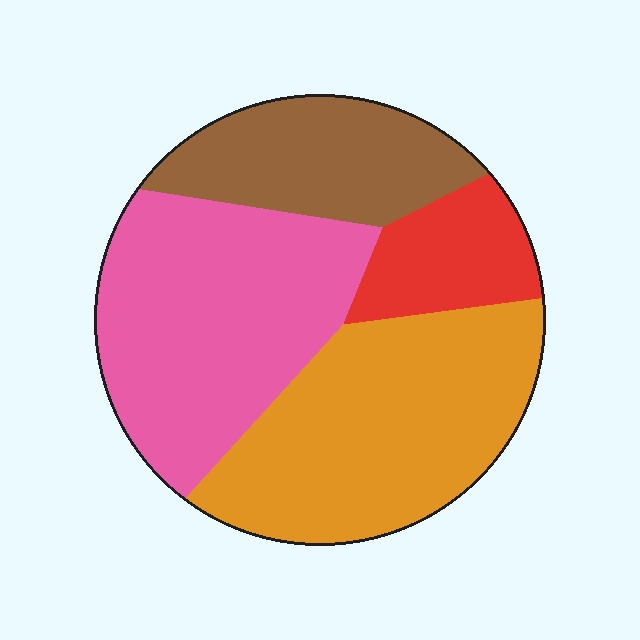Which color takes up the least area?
Red, at roughly 10%.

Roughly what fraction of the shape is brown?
Brown covers around 20% of the shape.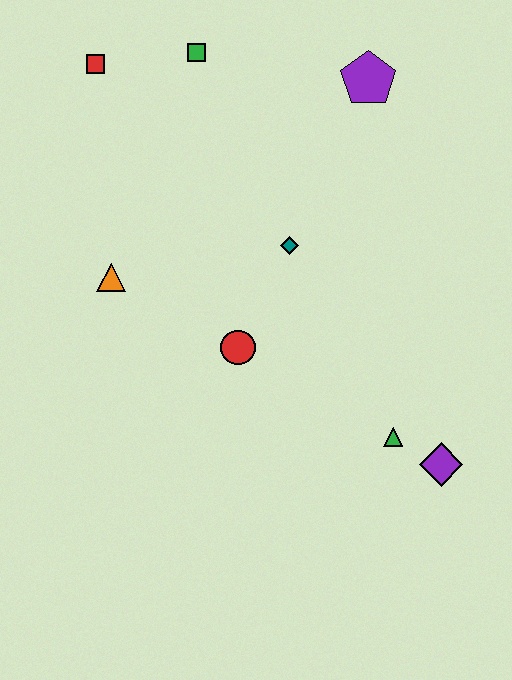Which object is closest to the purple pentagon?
The green square is closest to the purple pentagon.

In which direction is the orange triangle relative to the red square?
The orange triangle is below the red square.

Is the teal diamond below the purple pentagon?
Yes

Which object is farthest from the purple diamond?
The red square is farthest from the purple diamond.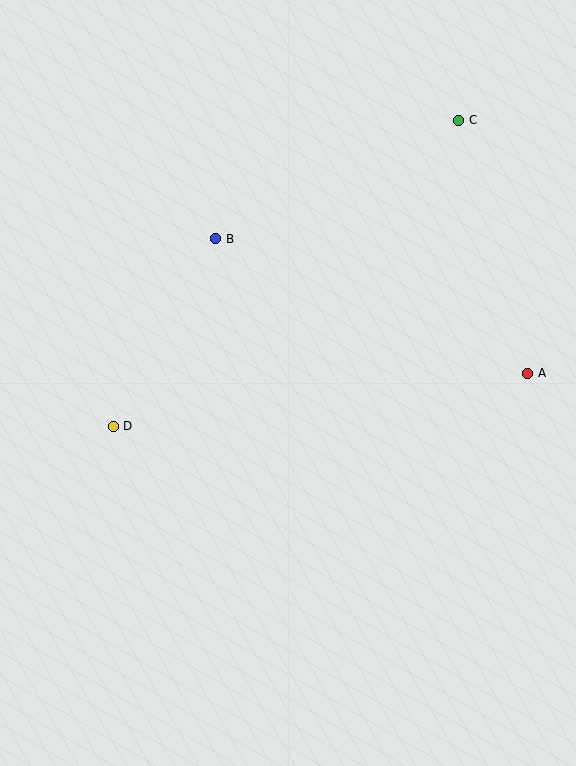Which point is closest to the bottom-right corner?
Point A is closest to the bottom-right corner.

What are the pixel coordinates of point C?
Point C is at (459, 120).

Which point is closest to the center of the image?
Point B at (216, 239) is closest to the center.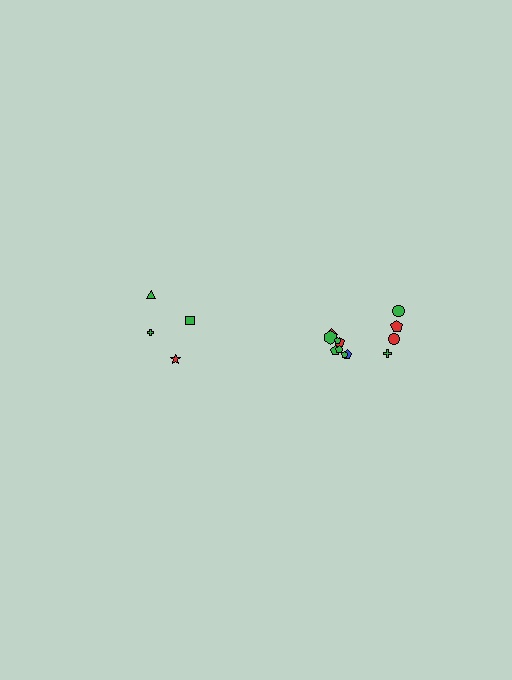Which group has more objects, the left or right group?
The right group.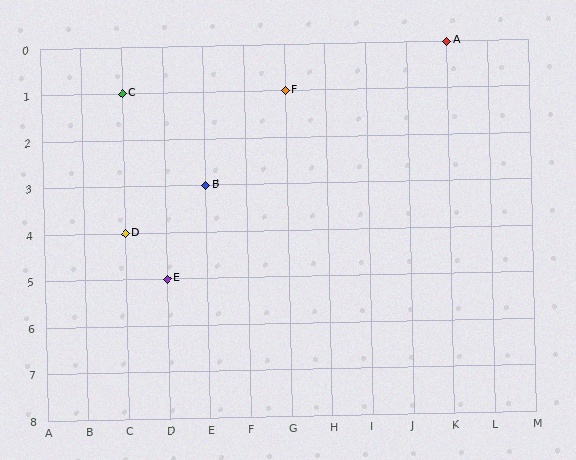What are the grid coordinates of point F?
Point F is at grid coordinates (G, 1).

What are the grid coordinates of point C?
Point C is at grid coordinates (C, 1).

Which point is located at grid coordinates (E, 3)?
Point B is at (E, 3).